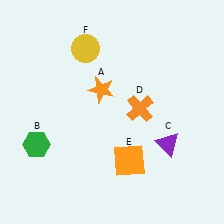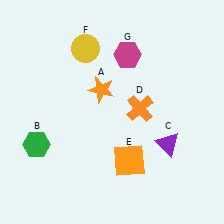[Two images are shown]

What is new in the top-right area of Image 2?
A magenta hexagon (G) was added in the top-right area of Image 2.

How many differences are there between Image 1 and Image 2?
There is 1 difference between the two images.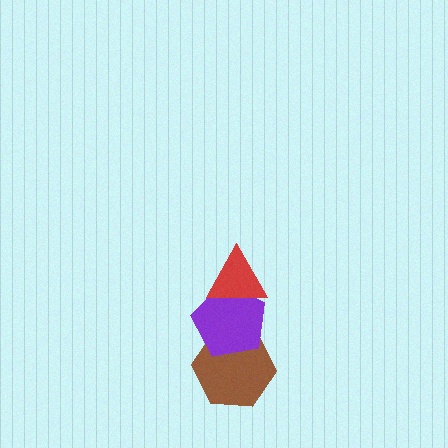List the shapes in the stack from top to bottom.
From top to bottom: the red triangle, the purple pentagon, the brown hexagon.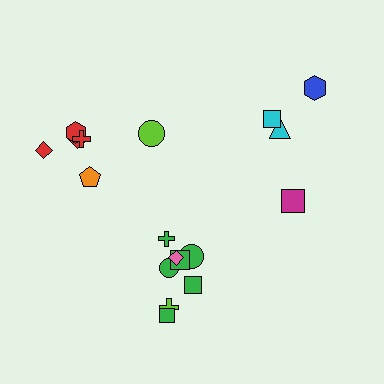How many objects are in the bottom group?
There are 8 objects.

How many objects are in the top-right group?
There are 4 objects.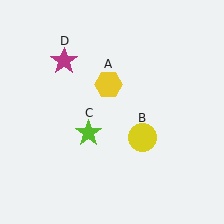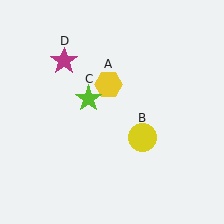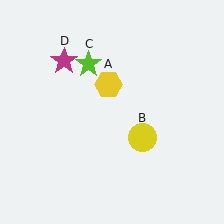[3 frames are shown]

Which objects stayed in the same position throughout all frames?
Yellow hexagon (object A) and yellow circle (object B) and magenta star (object D) remained stationary.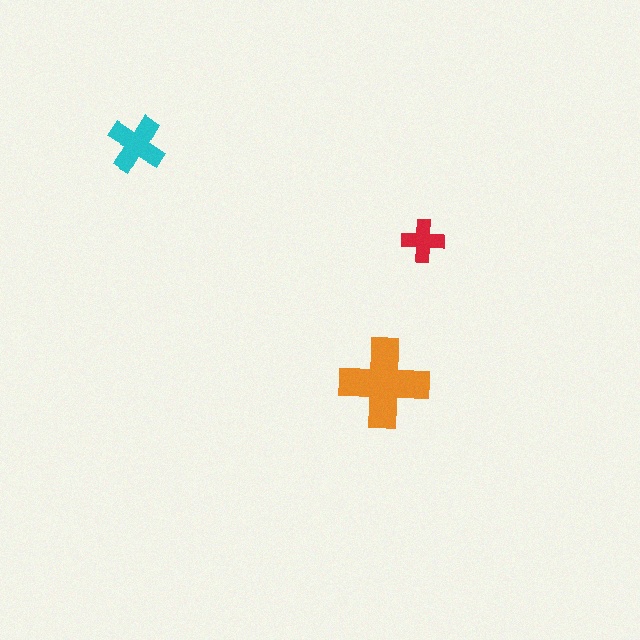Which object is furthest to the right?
The red cross is rightmost.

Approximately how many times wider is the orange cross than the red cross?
About 2 times wider.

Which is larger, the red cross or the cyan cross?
The cyan one.